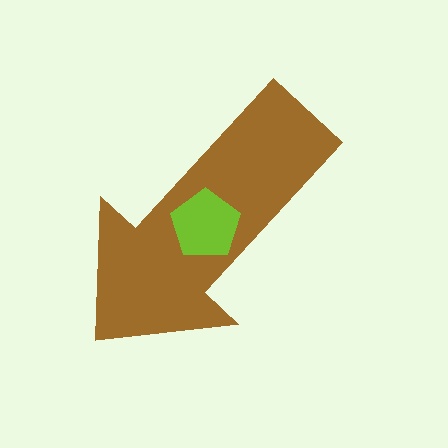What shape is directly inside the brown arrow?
The lime pentagon.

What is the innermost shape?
The lime pentagon.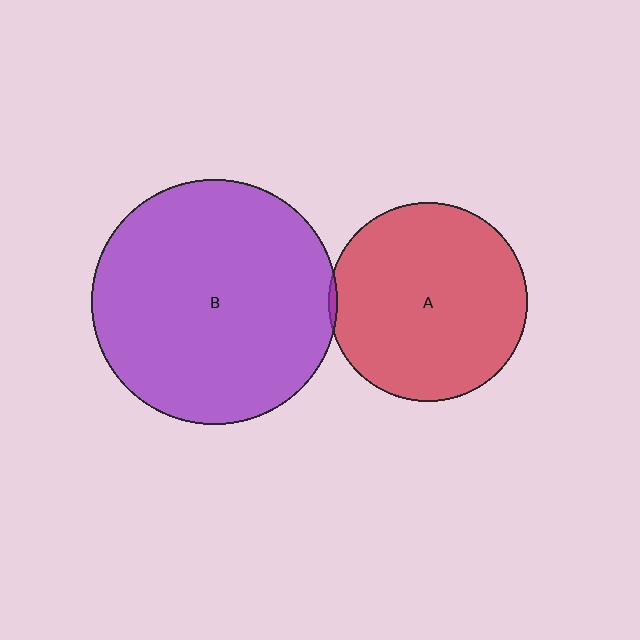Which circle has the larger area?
Circle B (purple).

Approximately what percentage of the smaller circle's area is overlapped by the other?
Approximately 5%.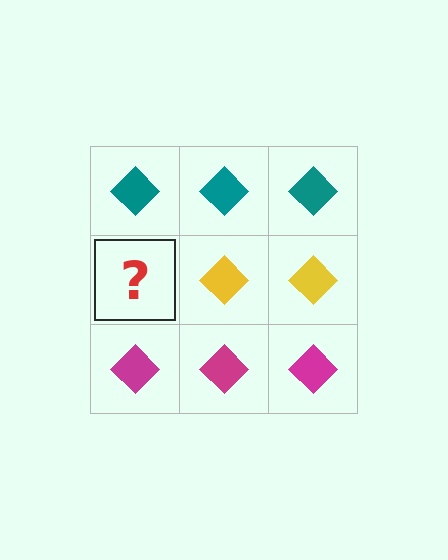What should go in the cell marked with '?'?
The missing cell should contain a yellow diamond.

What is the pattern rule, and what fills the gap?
The rule is that each row has a consistent color. The gap should be filled with a yellow diamond.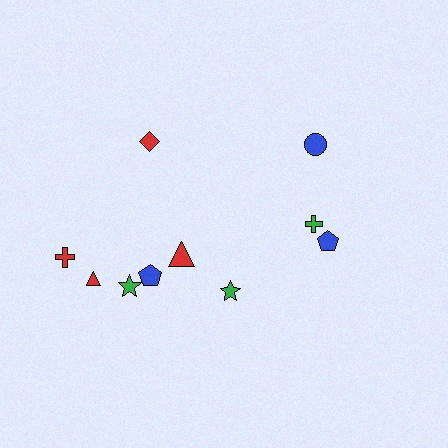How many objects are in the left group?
There are 7 objects.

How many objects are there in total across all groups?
There are 10 objects.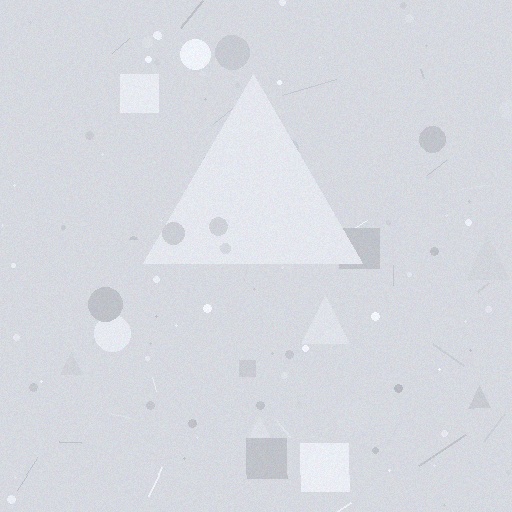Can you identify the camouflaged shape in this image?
The camouflaged shape is a triangle.